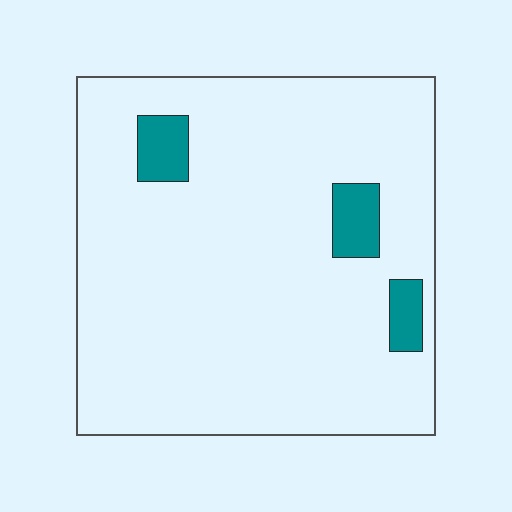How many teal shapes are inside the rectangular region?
3.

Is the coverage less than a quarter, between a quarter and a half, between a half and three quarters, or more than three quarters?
Less than a quarter.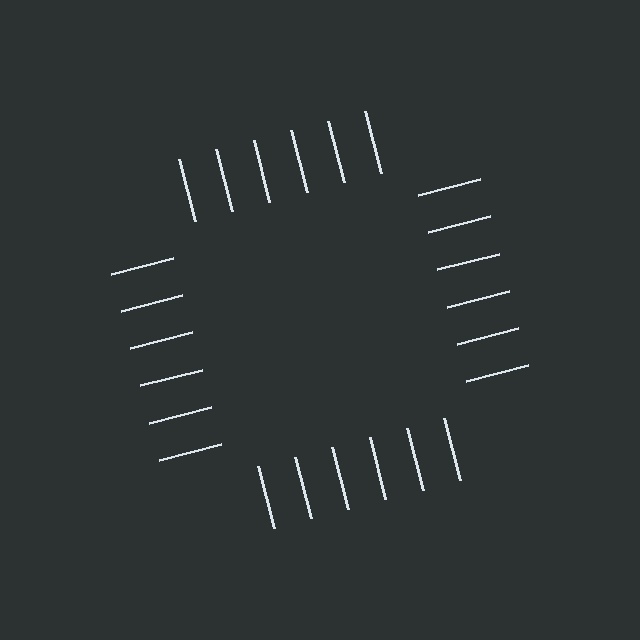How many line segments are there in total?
24 — 6 along each of the 4 edges.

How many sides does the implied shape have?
4 sides — the line-ends trace a square.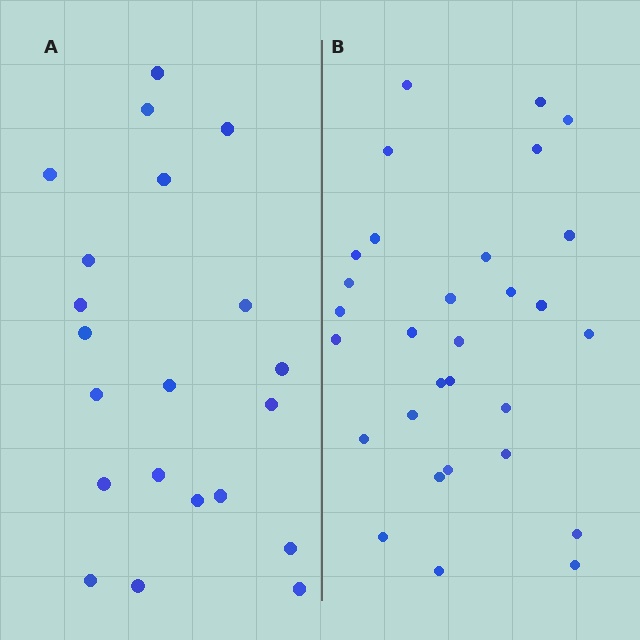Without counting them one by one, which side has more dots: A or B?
Region B (the right region) has more dots.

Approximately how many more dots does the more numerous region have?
Region B has roughly 8 or so more dots than region A.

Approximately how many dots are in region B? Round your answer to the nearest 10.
About 30 dots.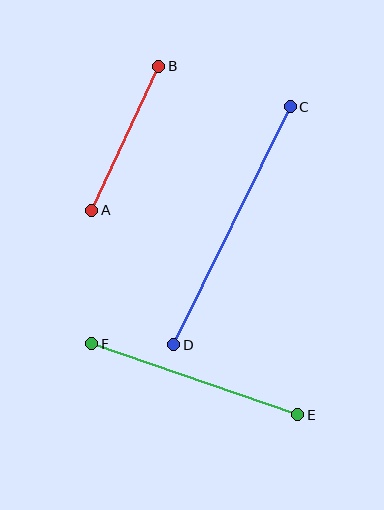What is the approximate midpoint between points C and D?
The midpoint is at approximately (232, 226) pixels.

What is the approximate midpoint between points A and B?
The midpoint is at approximately (125, 138) pixels.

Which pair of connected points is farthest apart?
Points C and D are farthest apart.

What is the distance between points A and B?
The distance is approximately 159 pixels.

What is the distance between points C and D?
The distance is approximately 265 pixels.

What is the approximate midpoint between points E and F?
The midpoint is at approximately (195, 379) pixels.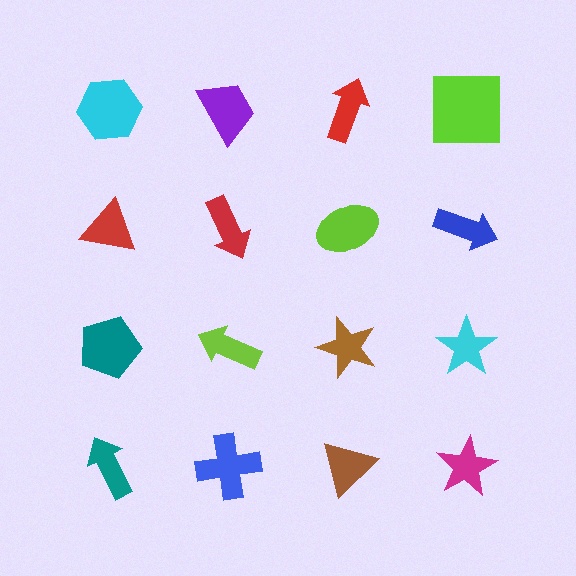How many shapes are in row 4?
4 shapes.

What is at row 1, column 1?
A cyan hexagon.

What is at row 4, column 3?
A brown triangle.